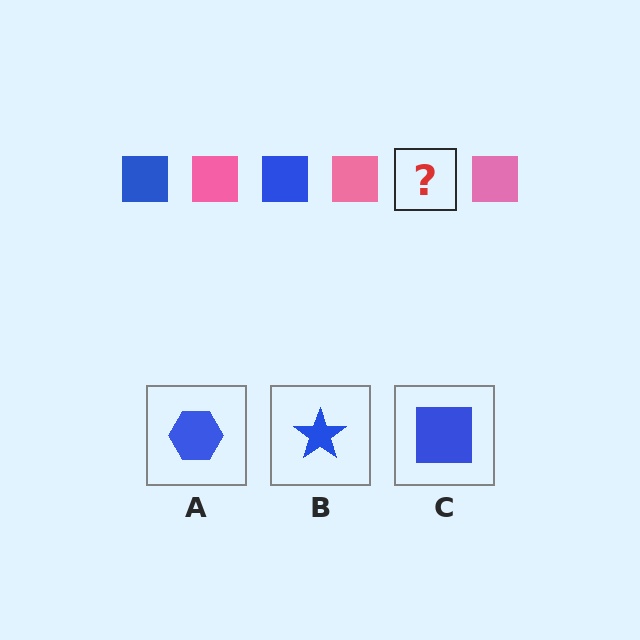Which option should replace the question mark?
Option C.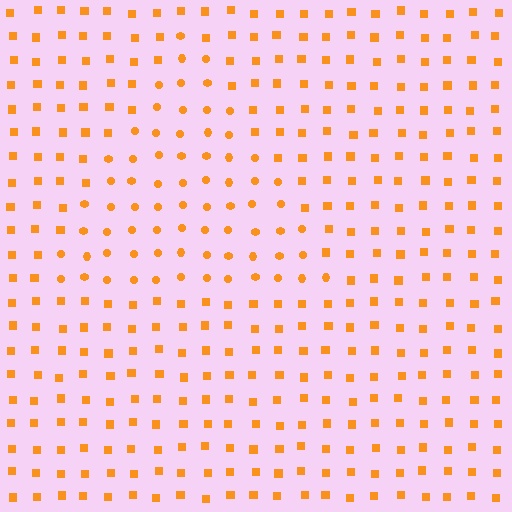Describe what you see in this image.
The image is filled with small orange elements arranged in a uniform grid. A triangle-shaped region contains circles, while the surrounding area contains squares. The boundary is defined purely by the change in element shape.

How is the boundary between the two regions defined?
The boundary is defined by a change in element shape: circles inside vs. squares outside. All elements share the same color and spacing.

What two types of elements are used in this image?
The image uses circles inside the triangle region and squares outside it.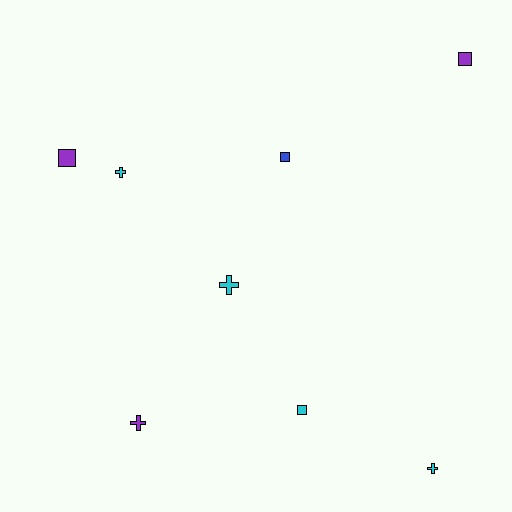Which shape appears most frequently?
Square, with 4 objects.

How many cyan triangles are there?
There are no cyan triangles.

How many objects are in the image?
There are 8 objects.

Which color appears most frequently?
Cyan, with 4 objects.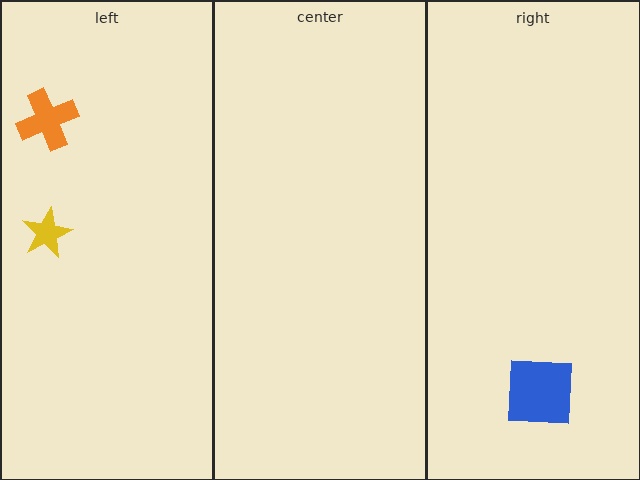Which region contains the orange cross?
The left region.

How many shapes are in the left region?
2.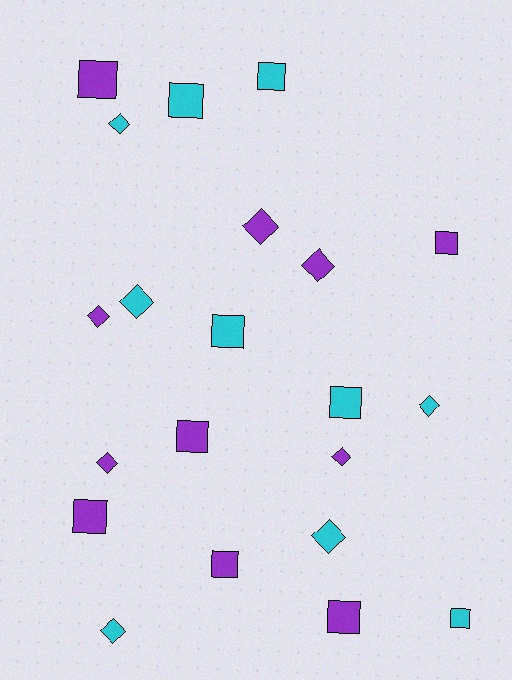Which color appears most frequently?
Purple, with 11 objects.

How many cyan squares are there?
There are 5 cyan squares.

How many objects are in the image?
There are 21 objects.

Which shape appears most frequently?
Square, with 11 objects.